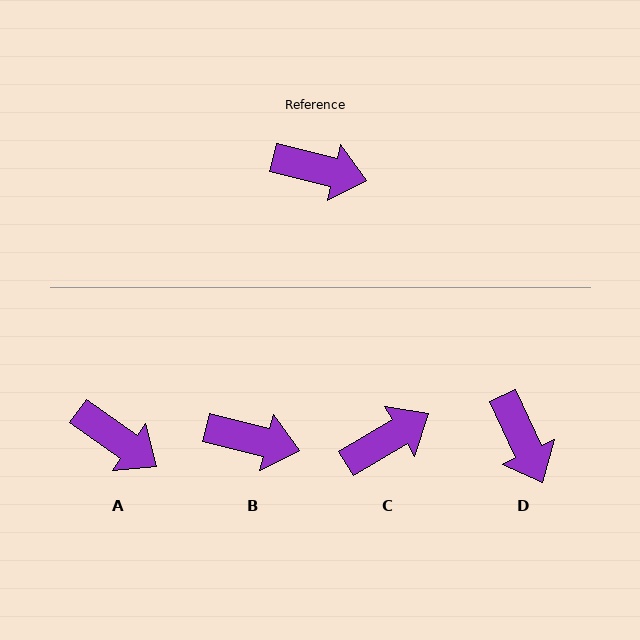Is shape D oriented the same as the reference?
No, it is off by about 51 degrees.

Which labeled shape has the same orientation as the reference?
B.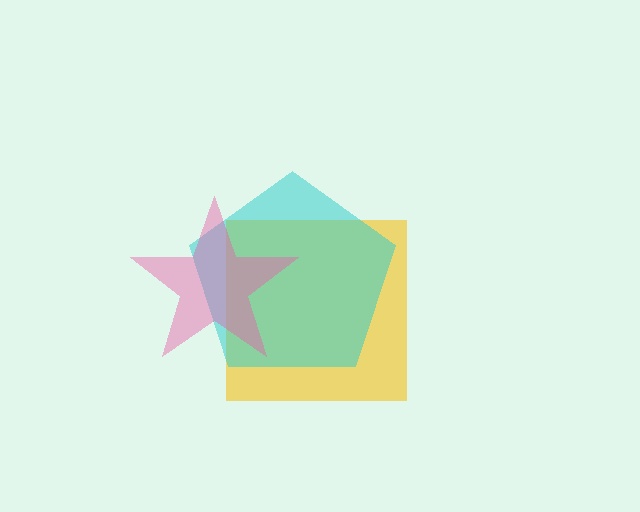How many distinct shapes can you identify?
There are 3 distinct shapes: a yellow square, a cyan pentagon, a pink star.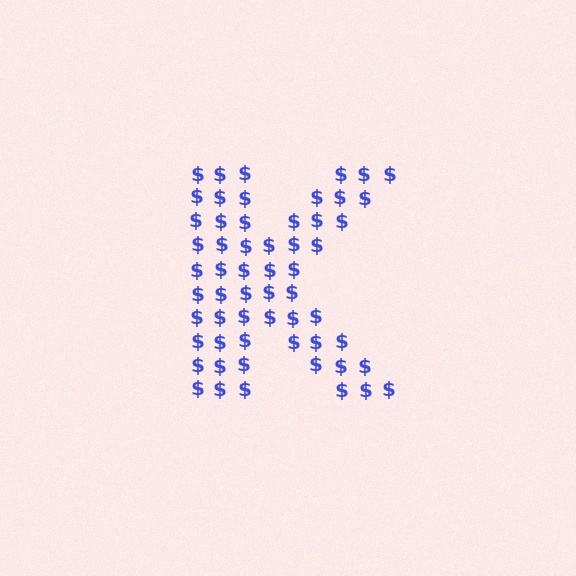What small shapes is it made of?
It is made of small dollar signs.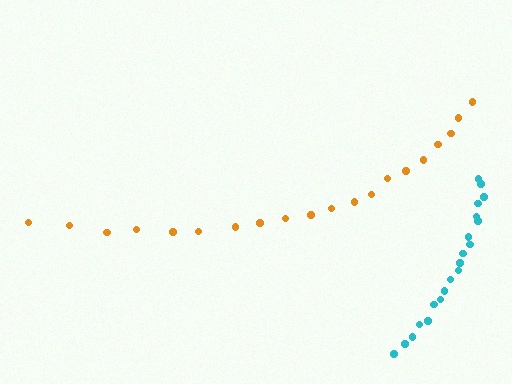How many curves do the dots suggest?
There are 2 distinct paths.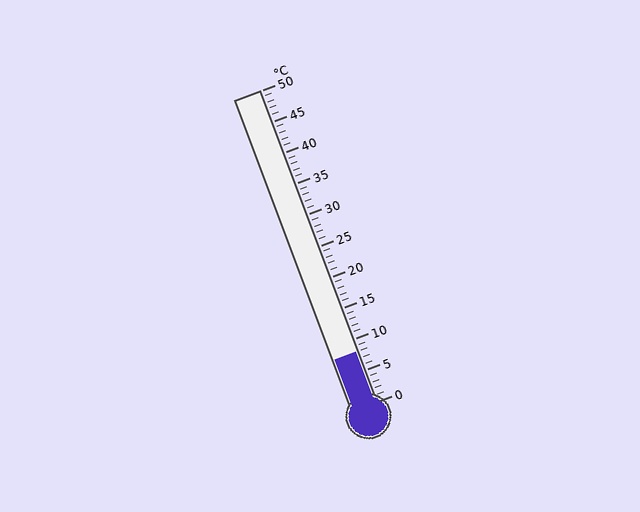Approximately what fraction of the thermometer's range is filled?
The thermometer is filled to approximately 15% of its range.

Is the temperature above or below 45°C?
The temperature is below 45°C.